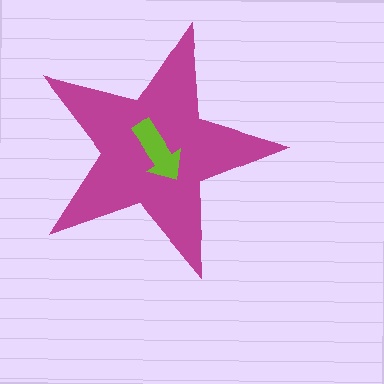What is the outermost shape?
The magenta star.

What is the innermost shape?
The lime arrow.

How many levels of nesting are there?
2.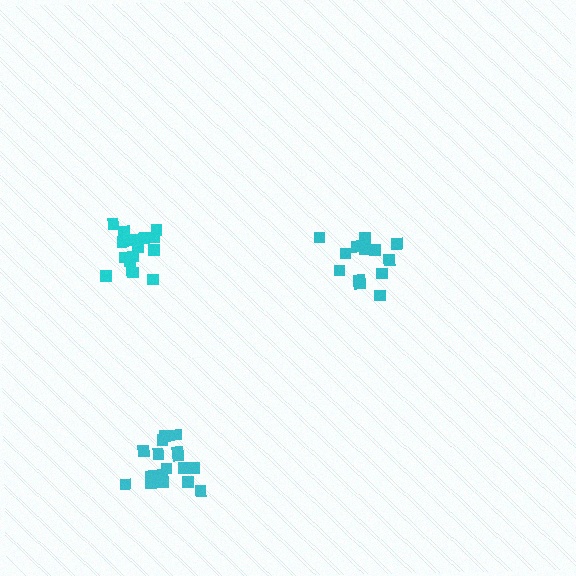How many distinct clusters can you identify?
There are 3 distinct clusters.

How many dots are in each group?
Group 1: 18 dots, Group 2: 13 dots, Group 3: 19 dots (50 total).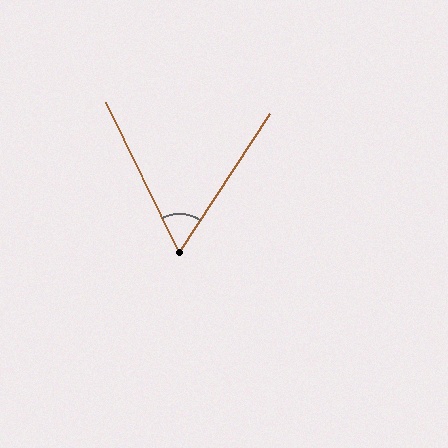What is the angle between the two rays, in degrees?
Approximately 59 degrees.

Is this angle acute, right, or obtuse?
It is acute.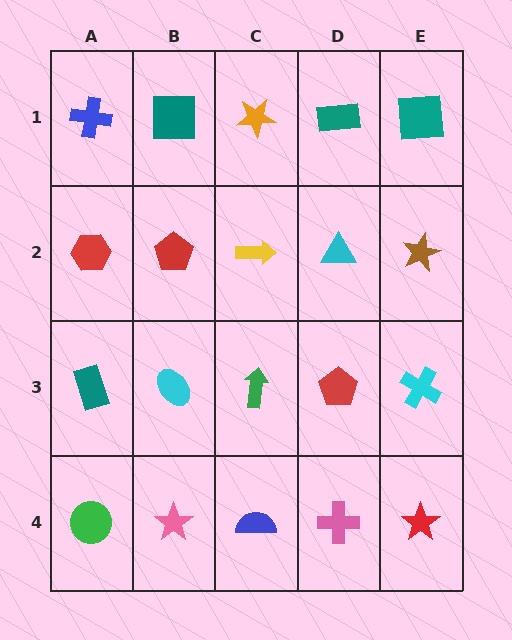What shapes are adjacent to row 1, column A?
A red hexagon (row 2, column A), a teal square (row 1, column B).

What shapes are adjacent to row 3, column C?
A yellow arrow (row 2, column C), a blue semicircle (row 4, column C), a cyan ellipse (row 3, column B), a red pentagon (row 3, column D).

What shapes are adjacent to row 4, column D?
A red pentagon (row 3, column D), a blue semicircle (row 4, column C), a red star (row 4, column E).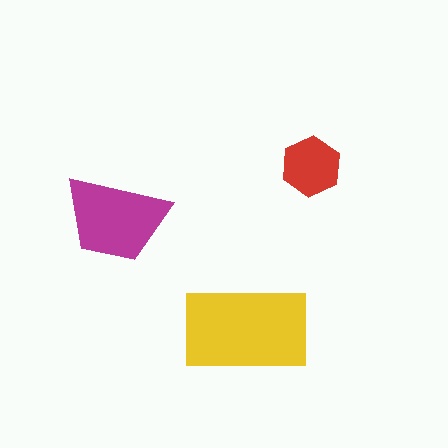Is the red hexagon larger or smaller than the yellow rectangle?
Smaller.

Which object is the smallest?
The red hexagon.